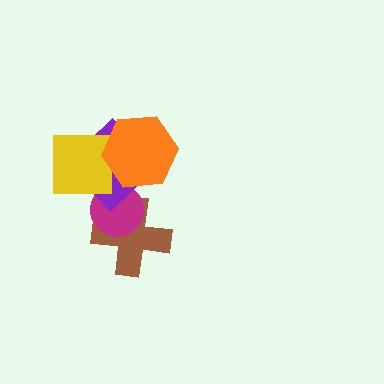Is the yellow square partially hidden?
Yes, it is partially covered by another shape.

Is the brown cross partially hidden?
Yes, it is partially covered by another shape.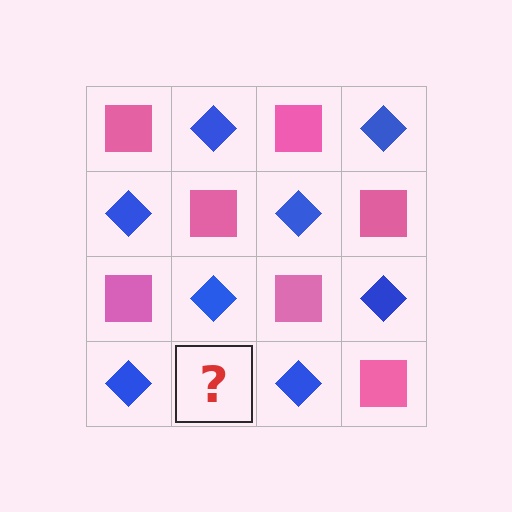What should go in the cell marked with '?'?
The missing cell should contain a pink square.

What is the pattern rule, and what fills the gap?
The rule is that it alternates pink square and blue diamond in a checkerboard pattern. The gap should be filled with a pink square.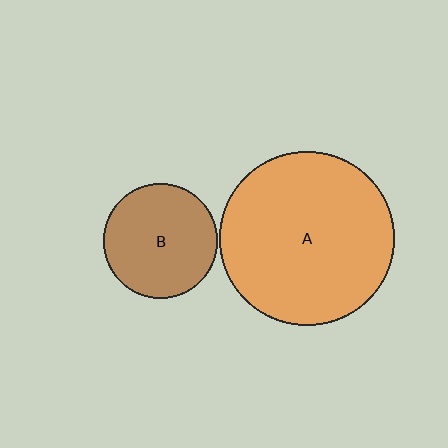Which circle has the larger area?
Circle A (orange).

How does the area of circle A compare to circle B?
Approximately 2.3 times.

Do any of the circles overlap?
No, none of the circles overlap.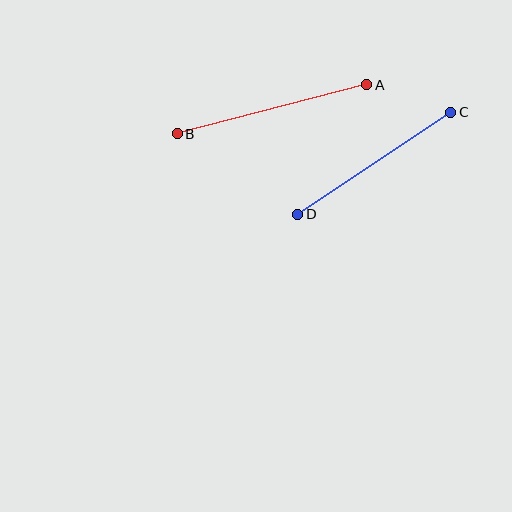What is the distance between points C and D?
The distance is approximately 184 pixels.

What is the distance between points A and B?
The distance is approximately 196 pixels.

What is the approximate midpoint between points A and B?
The midpoint is at approximately (272, 109) pixels.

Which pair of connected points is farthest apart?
Points A and B are farthest apart.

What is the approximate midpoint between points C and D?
The midpoint is at approximately (374, 163) pixels.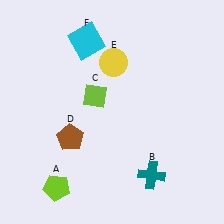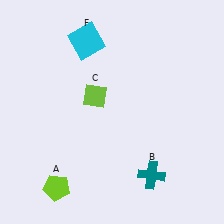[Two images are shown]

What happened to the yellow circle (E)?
The yellow circle (E) was removed in Image 2. It was in the top-right area of Image 1.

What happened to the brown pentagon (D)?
The brown pentagon (D) was removed in Image 2. It was in the bottom-left area of Image 1.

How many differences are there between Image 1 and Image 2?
There are 2 differences between the two images.